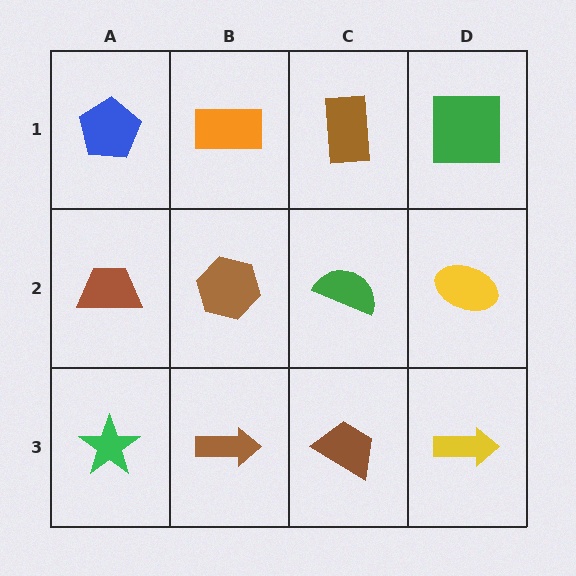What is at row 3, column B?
A brown arrow.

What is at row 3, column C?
A brown trapezoid.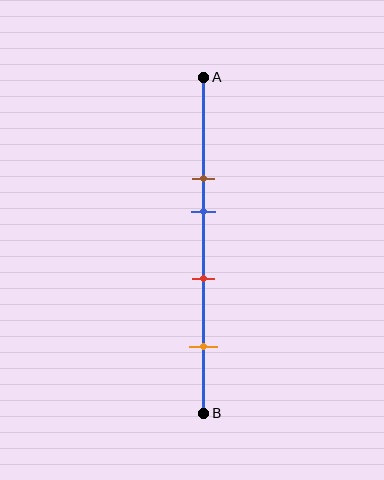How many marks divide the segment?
There are 4 marks dividing the segment.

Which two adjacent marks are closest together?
The brown and blue marks are the closest adjacent pair.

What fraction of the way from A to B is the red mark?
The red mark is approximately 60% (0.6) of the way from A to B.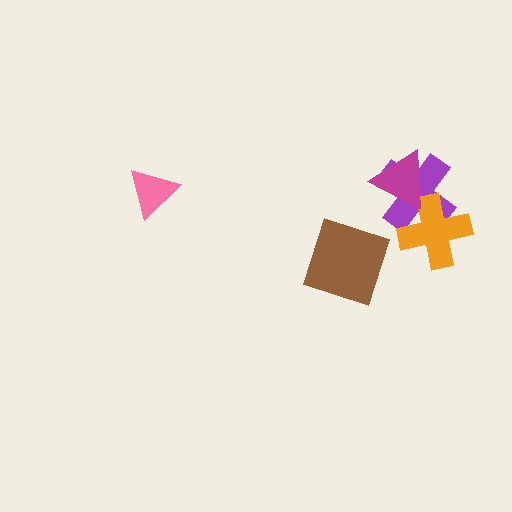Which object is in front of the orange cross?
The magenta triangle is in front of the orange cross.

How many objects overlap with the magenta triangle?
2 objects overlap with the magenta triangle.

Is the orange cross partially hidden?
Yes, it is partially covered by another shape.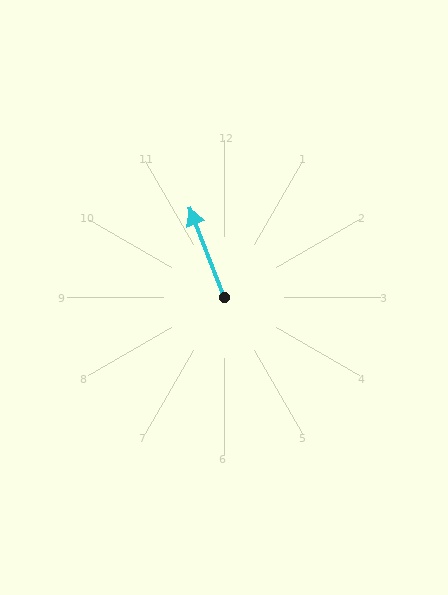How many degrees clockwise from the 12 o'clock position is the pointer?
Approximately 339 degrees.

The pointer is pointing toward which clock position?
Roughly 11 o'clock.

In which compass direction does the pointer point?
North.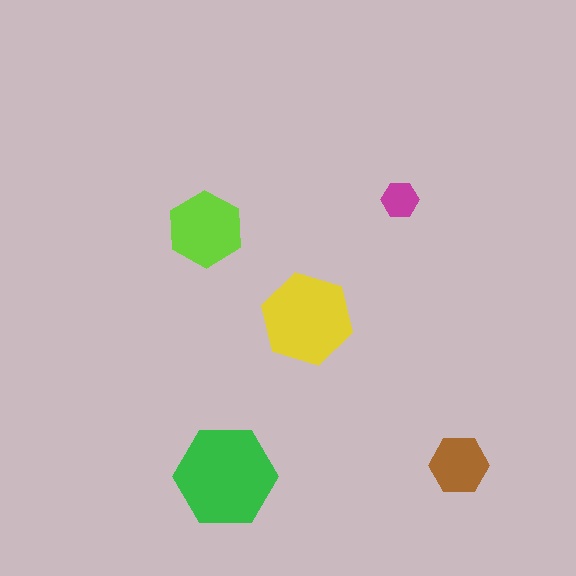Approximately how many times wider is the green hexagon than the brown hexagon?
About 2 times wider.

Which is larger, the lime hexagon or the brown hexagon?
The lime one.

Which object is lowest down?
The green hexagon is bottommost.